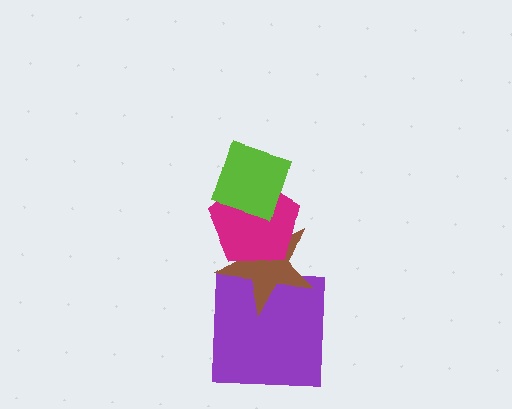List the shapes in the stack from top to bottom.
From top to bottom: the lime diamond, the magenta pentagon, the brown star, the purple square.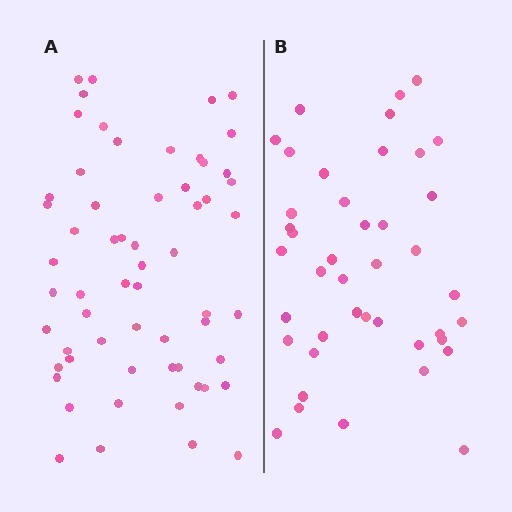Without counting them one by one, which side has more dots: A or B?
Region A (the left region) has more dots.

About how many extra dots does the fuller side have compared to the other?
Region A has approximately 20 more dots than region B.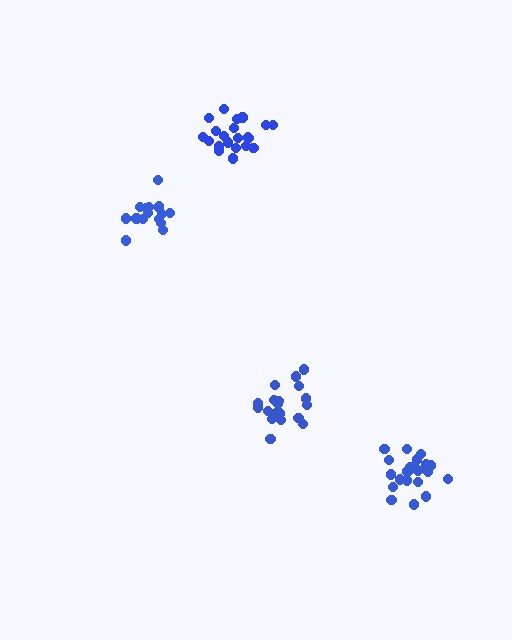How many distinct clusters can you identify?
There are 4 distinct clusters.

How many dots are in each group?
Group 1: 20 dots, Group 2: 16 dots, Group 3: 20 dots, Group 4: 21 dots (77 total).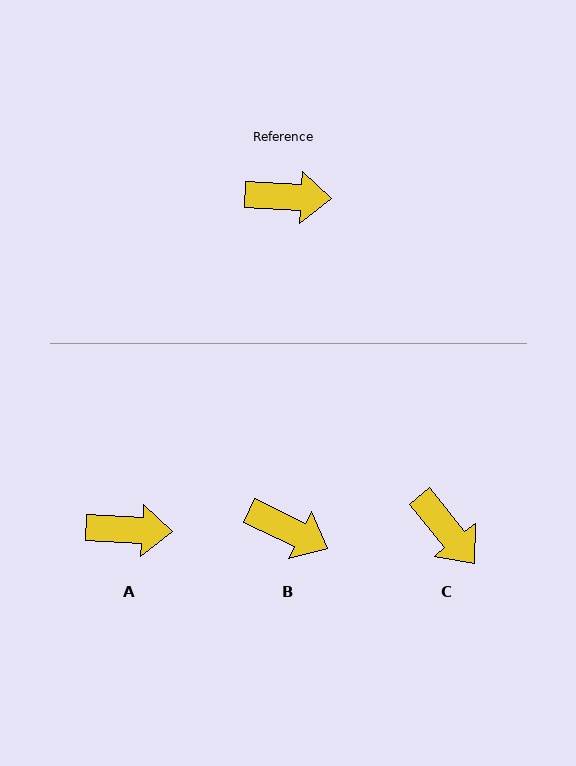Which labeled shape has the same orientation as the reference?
A.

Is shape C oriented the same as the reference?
No, it is off by about 48 degrees.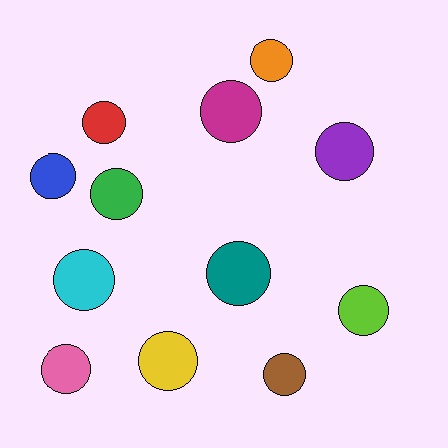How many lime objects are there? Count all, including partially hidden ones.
There is 1 lime object.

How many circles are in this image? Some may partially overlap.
There are 12 circles.